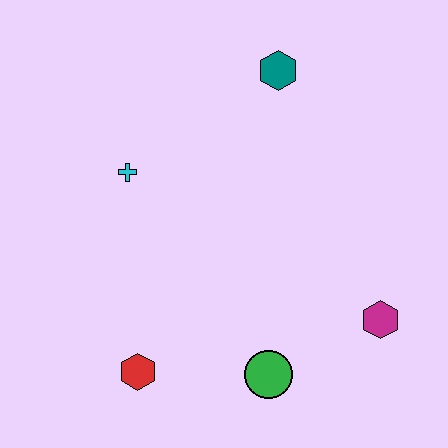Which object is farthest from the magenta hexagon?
The cyan cross is farthest from the magenta hexagon.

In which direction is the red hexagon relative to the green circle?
The red hexagon is to the left of the green circle.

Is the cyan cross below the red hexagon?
No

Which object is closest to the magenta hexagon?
The green circle is closest to the magenta hexagon.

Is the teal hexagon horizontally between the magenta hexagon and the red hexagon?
Yes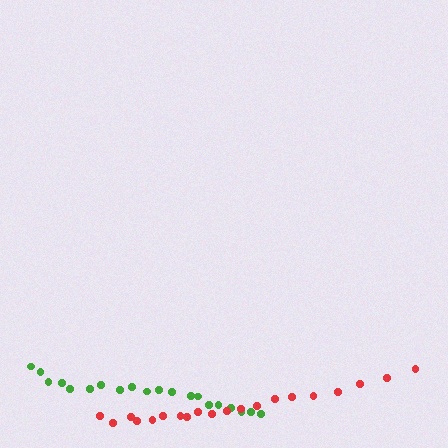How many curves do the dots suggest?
There are 2 distinct paths.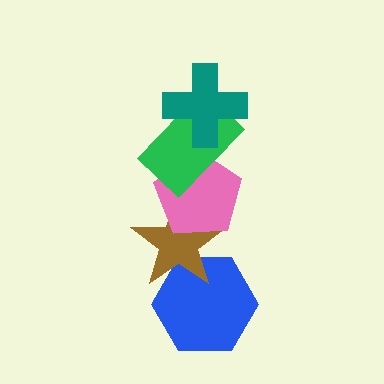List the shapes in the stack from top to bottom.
From top to bottom: the teal cross, the green rectangle, the pink pentagon, the brown star, the blue hexagon.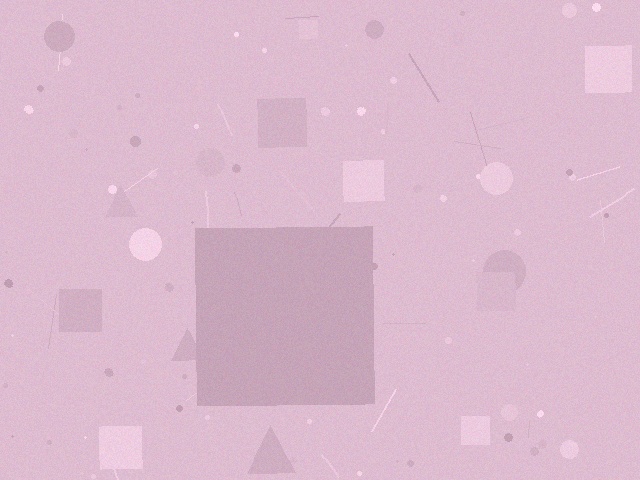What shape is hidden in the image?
A square is hidden in the image.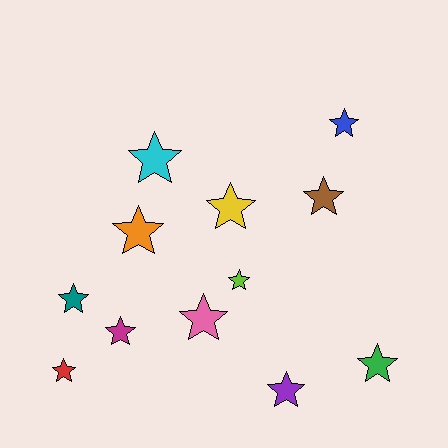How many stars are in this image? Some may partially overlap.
There are 12 stars.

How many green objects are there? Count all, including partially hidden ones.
There is 1 green object.